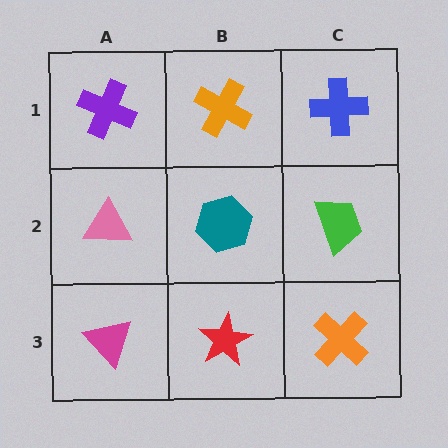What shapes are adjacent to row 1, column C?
A green trapezoid (row 2, column C), an orange cross (row 1, column B).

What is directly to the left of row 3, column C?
A red star.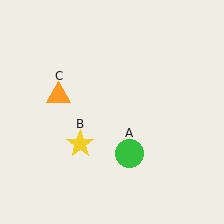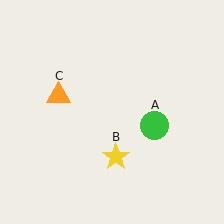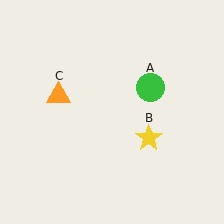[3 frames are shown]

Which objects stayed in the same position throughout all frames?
Orange triangle (object C) remained stationary.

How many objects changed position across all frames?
2 objects changed position: green circle (object A), yellow star (object B).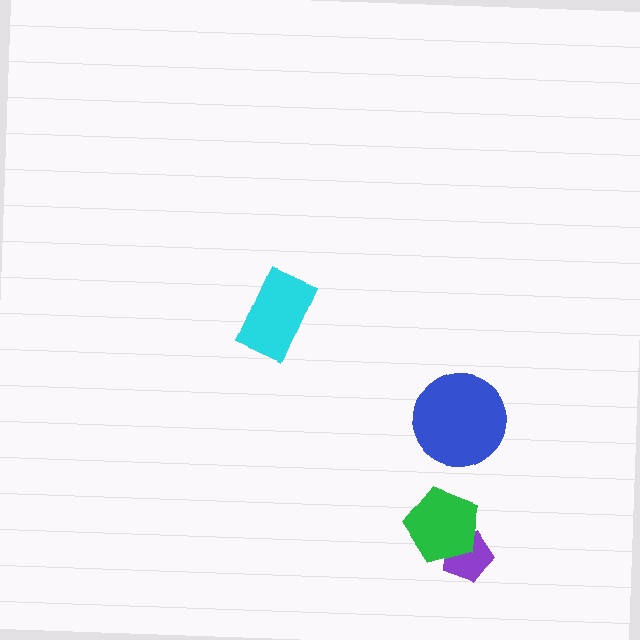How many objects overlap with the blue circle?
0 objects overlap with the blue circle.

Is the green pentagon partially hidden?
No, no other shape covers it.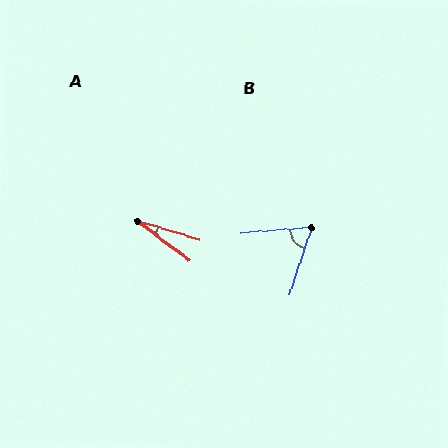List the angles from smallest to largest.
A (21°), B (67°).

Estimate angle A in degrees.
Approximately 21 degrees.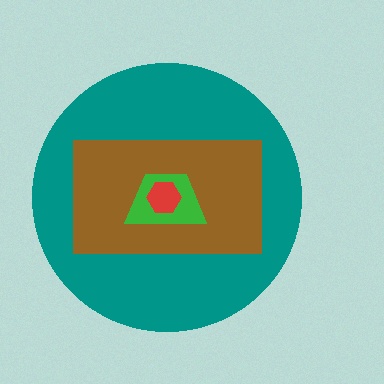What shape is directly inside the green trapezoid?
The red hexagon.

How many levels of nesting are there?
4.